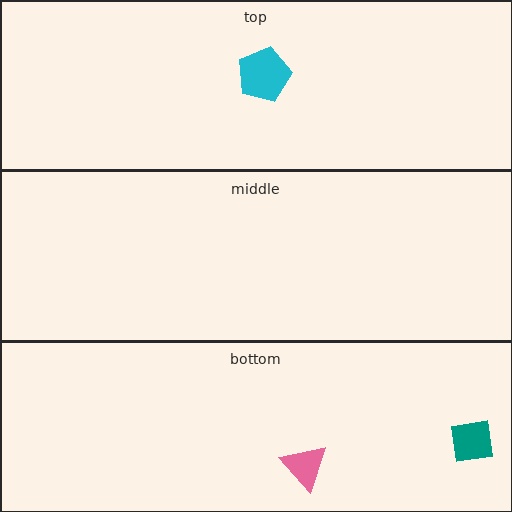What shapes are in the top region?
The cyan pentagon.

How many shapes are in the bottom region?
2.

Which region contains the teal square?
The bottom region.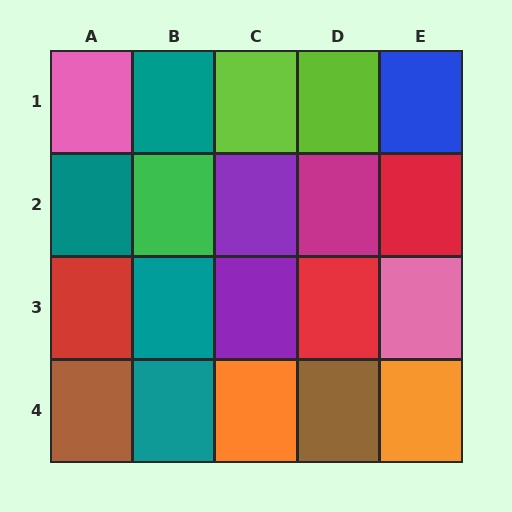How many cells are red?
3 cells are red.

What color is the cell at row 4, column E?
Orange.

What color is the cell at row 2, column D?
Magenta.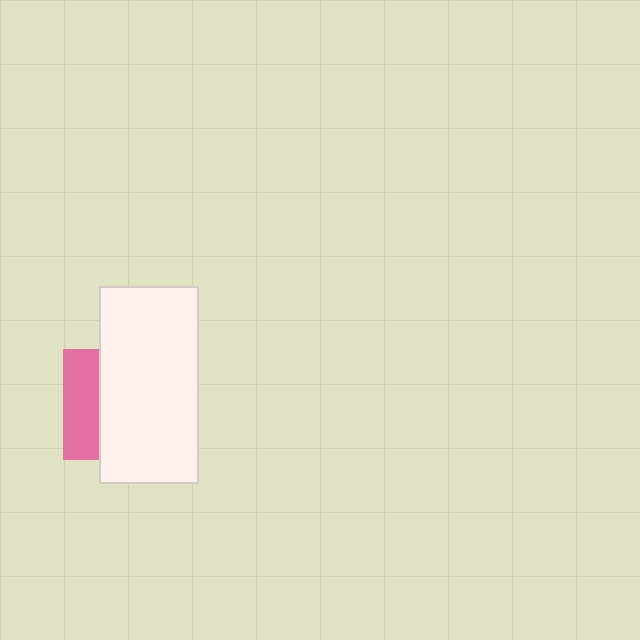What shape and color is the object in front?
The object in front is a white rectangle.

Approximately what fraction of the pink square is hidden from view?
Roughly 67% of the pink square is hidden behind the white rectangle.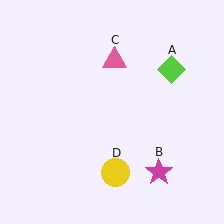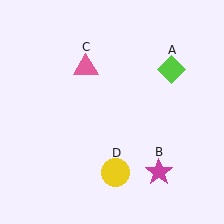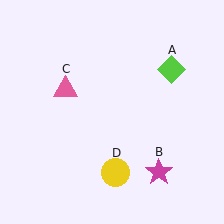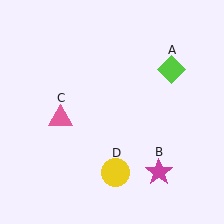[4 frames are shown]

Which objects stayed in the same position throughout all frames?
Lime diamond (object A) and magenta star (object B) and yellow circle (object D) remained stationary.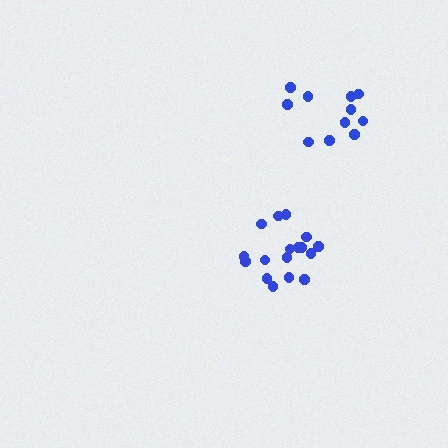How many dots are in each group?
Group 1: 11 dots, Group 2: 17 dots (28 total).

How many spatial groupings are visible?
There are 2 spatial groupings.